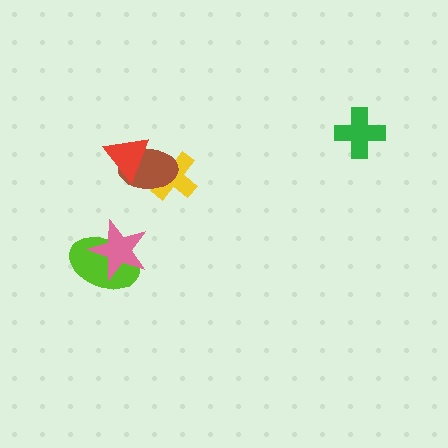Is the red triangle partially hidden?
No, no other shape covers it.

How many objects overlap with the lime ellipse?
1 object overlaps with the lime ellipse.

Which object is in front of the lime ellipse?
The pink star is in front of the lime ellipse.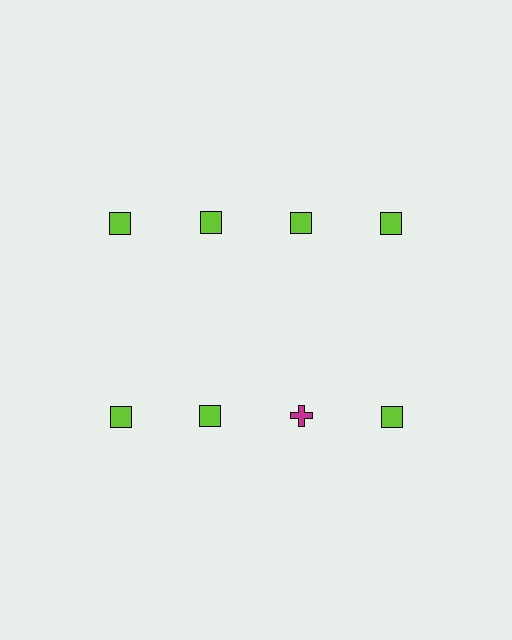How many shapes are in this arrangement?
There are 8 shapes arranged in a grid pattern.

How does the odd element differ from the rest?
It differs in both color (magenta instead of lime) and shape (cross instead of square).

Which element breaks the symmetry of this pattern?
The magenta cross in the second row, center column breaks the symmetry. All other shapes are lime squares.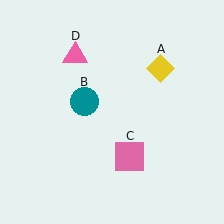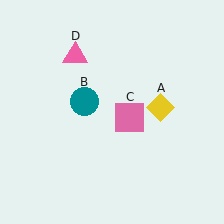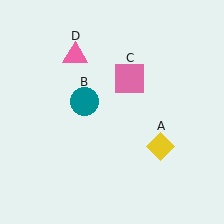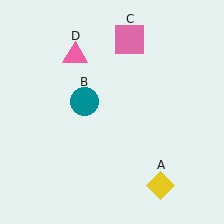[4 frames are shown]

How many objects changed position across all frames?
2 objects changed position: yellow diamond (object A), pink square (object C).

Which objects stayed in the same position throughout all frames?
Teal circle (object B) and pink triangle (object D) remained stationary.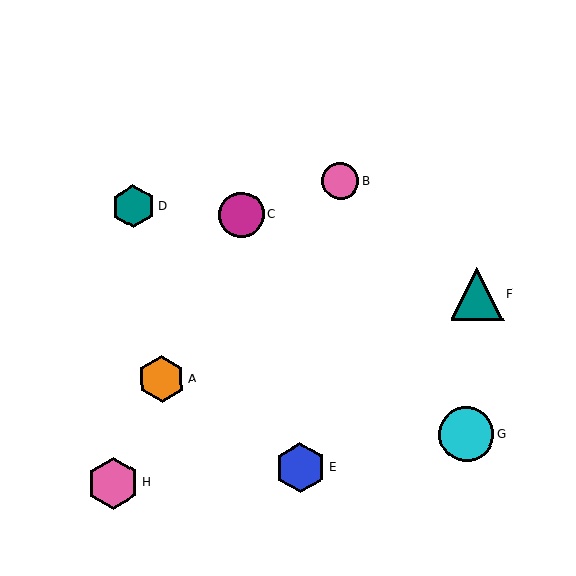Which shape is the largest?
The cyan circle (labeled G) is the largest.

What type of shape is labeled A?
Shape A is an orange hexagon.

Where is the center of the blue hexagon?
The center of the blue hexagon is at (300, 468).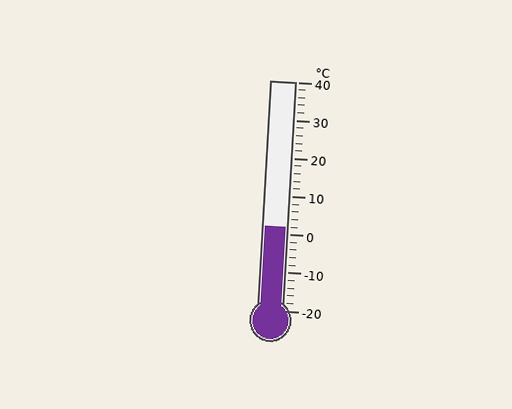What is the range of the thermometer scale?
The thermometer scale ranges from -20°C to 40°C.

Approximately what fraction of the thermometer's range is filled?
The thermometer is filled to approximately 35% of its range.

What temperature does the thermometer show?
The thermometer shows approximately 2°C.